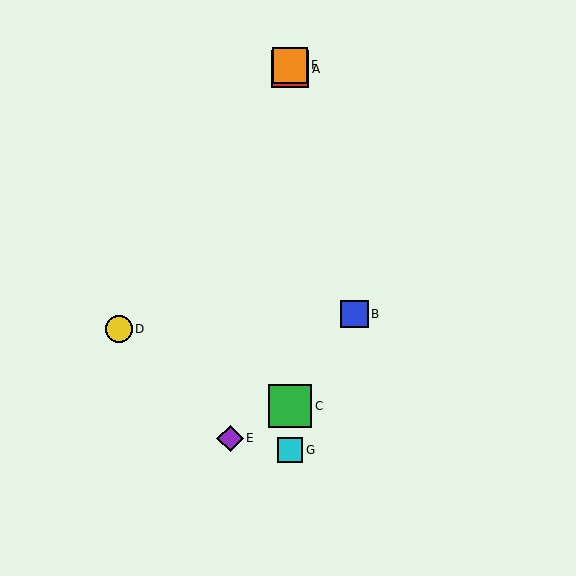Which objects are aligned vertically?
Objects A, C, F, G are aligned vertically.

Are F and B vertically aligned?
No, F is at x≈290 and B is at x≈354.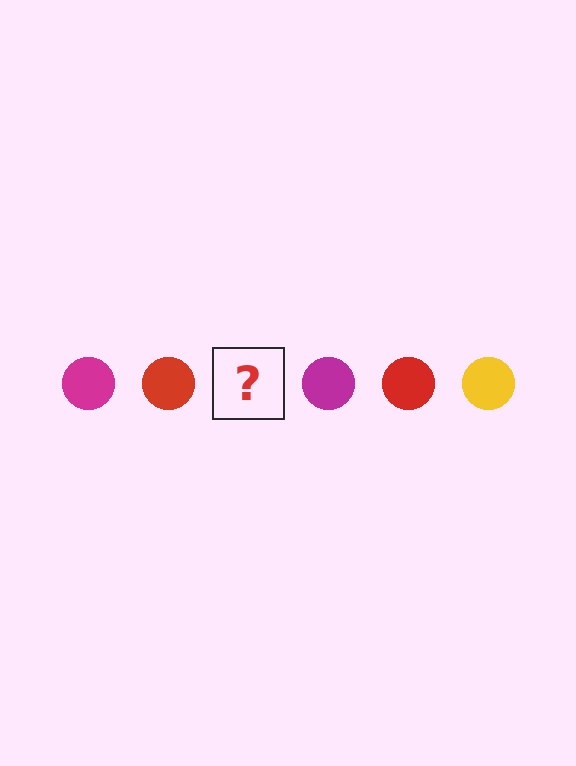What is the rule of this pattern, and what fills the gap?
The rule is that the pattern cycles through magenta, red, yellow circles. The gap should be filled with a yellow circle.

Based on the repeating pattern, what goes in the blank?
The blank should be a yellow circle.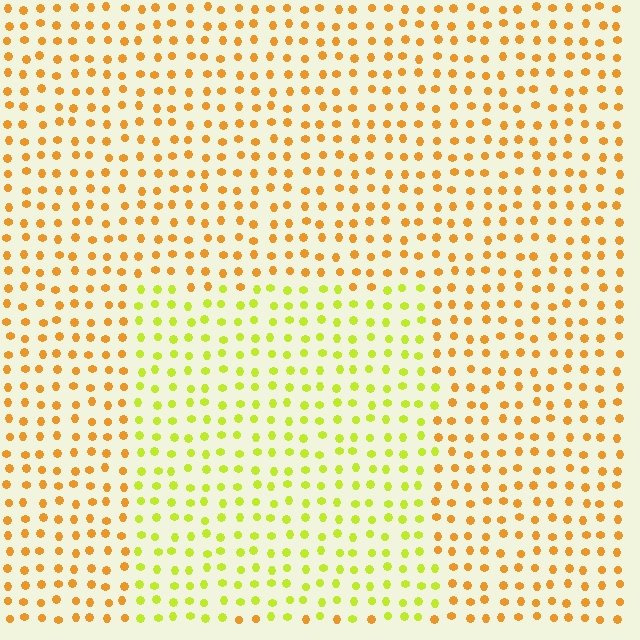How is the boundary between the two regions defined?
The boundary is defined purely by a slight shift in hue (about 41 degrees). Spacing, size, and orientation are identical on both sides.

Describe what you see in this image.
The image is filled with small orange elements in a uniform arrangement. A rectangle-shaped region is visible where the elements are tinted to a slightly different hue, forming a subtle color boundary.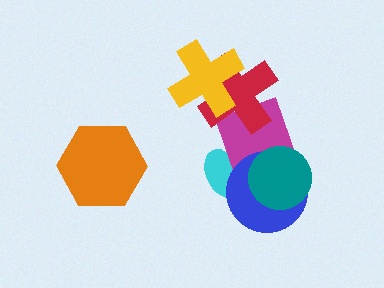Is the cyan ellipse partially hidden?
Yes, it is partially covered by another shape.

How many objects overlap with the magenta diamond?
4 objects overlap with the magenta diamond.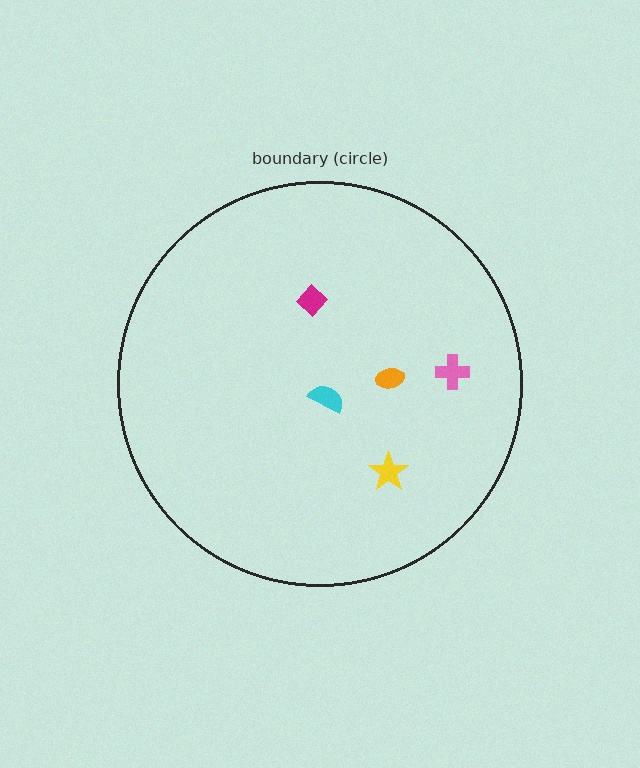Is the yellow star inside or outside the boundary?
Inside.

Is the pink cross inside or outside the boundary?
Inside.